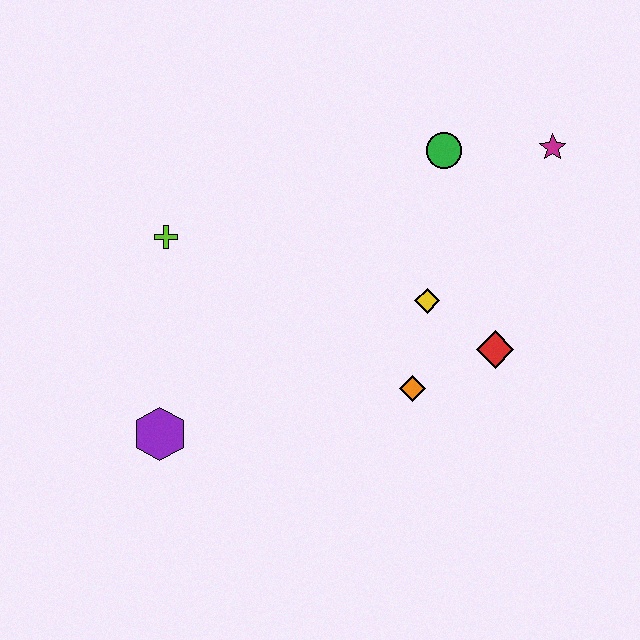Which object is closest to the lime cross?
The purple hexagon is closest to the lime cross.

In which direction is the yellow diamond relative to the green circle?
The yellow diamond is below the green circle.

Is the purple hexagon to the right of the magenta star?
No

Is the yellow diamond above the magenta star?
No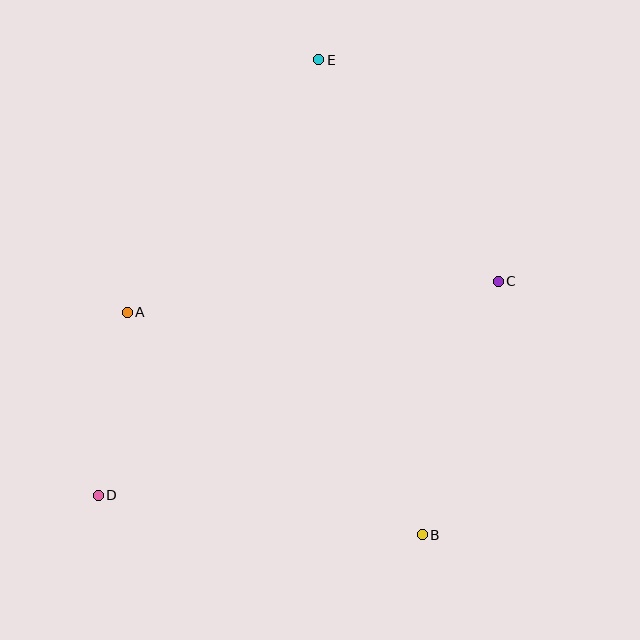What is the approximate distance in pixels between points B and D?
The distance between B and D is approximately 326 pixels.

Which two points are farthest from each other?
Points D and E are farthest from each other.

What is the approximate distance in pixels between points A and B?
The distance between A and B is approximately 370 pixels.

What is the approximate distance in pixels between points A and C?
The distance between A and C is approximately 372 pixels.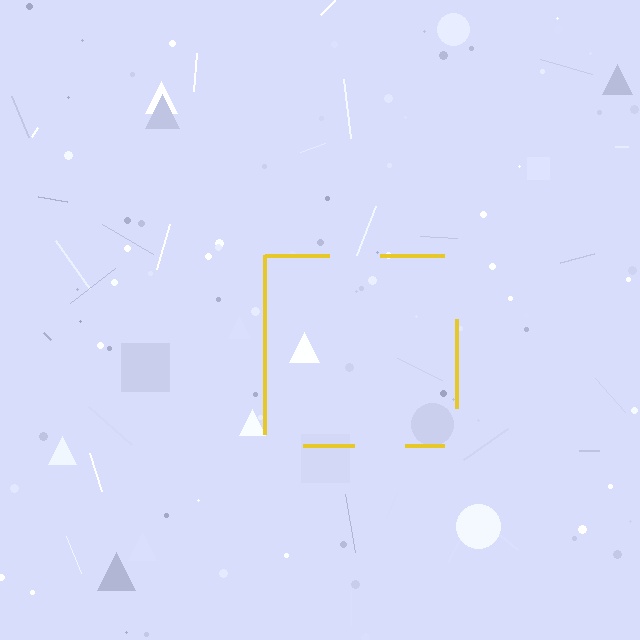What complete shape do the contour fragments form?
The contour fragments form a square.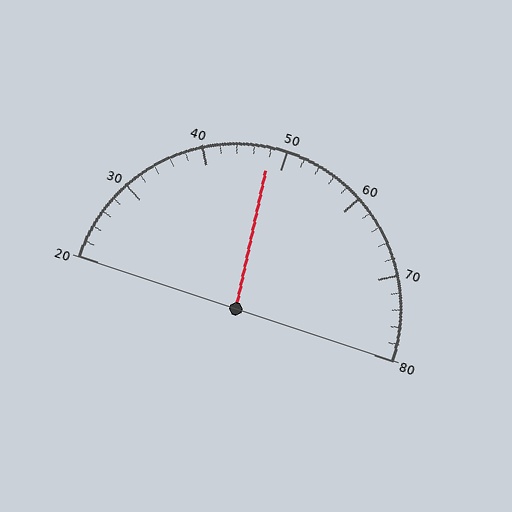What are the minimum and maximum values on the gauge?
The gauge ranges from 20 to 80.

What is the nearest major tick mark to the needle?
The nearest major tick mark is 50.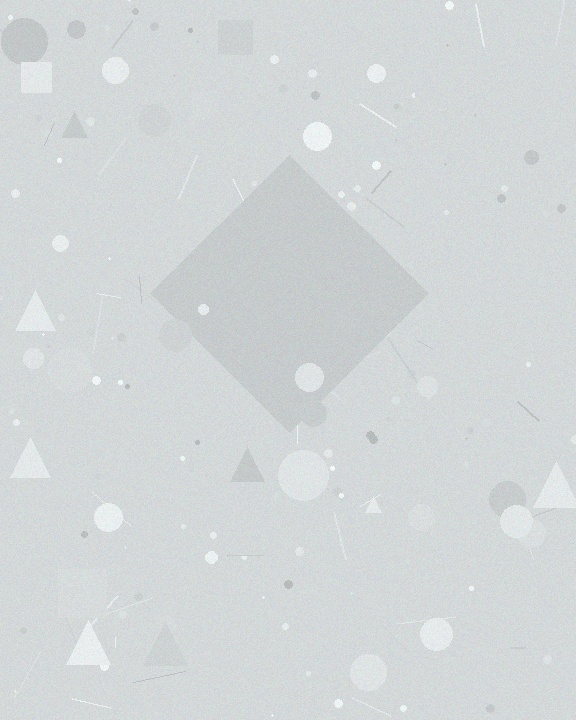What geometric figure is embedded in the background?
A diamond is embedded in the background.